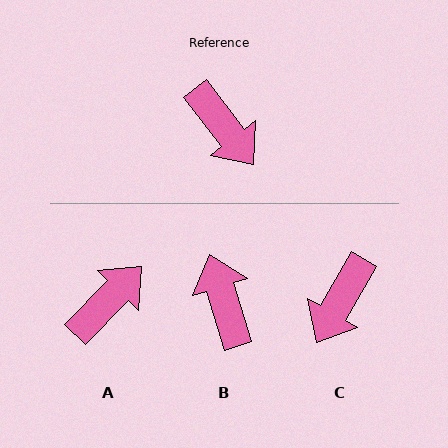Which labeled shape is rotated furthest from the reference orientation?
B, about 160 degrees away.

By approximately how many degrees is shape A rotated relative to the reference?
Approximately 98 degrees counter-clockwise.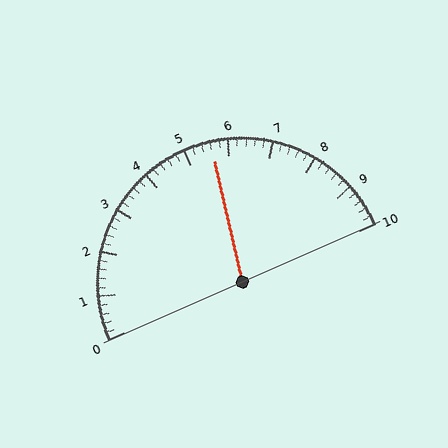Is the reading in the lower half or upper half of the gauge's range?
The reading is in the upper half of the range (0 to 10).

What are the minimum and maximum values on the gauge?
The gauge ranges from 0 to 10.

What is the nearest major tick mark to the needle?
The nearest major tick mark is 6.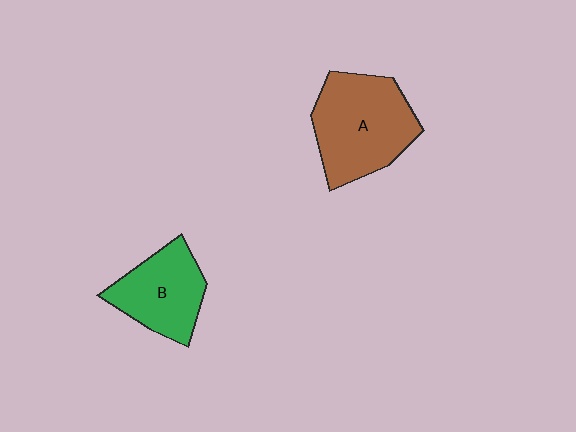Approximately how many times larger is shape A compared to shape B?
Approximately 1.4 times.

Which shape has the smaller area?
Shape B (green).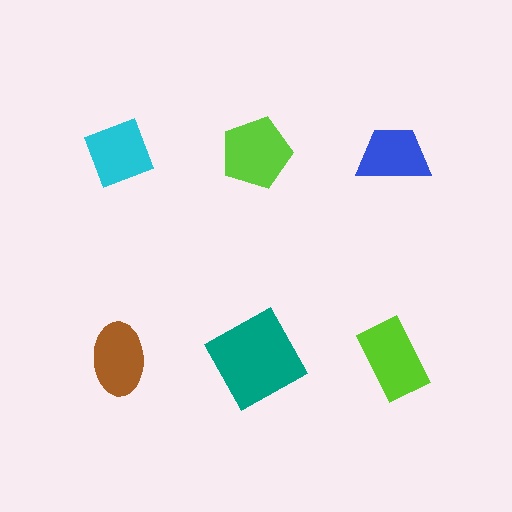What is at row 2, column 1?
A brown ellipse.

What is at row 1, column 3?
A blue trapezoid.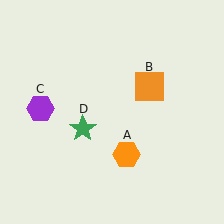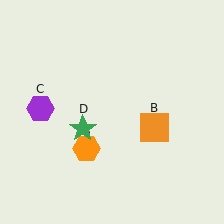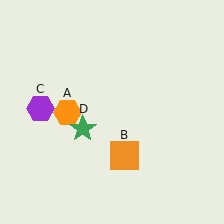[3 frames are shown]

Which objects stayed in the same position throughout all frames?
Purple hexagon (object C) and green star (object D) remained stationary.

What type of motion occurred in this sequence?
The orange hexagon (object A), orange square (object B) rotated clockwise around the center of the scene.